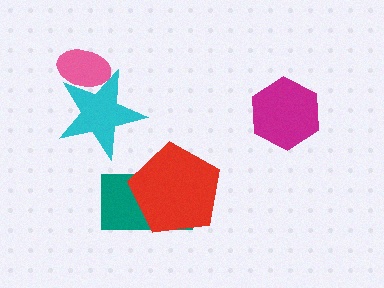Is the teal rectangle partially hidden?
Yes, it is partially covered by another shape.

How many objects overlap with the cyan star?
1 object overlaps with the cyan star.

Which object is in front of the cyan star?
The pink ellipse is in front of the cyan star.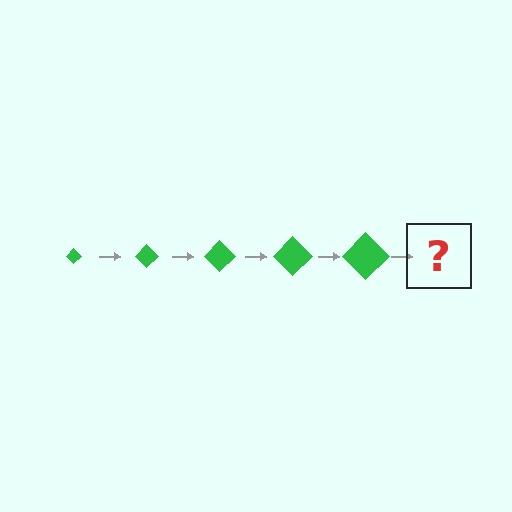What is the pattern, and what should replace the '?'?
The pattern is that the diamond gets progressively larger each step. The '?' should be a green diamond, larger than the previous one.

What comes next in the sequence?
The next element should be a green diamond, larger than the previous one.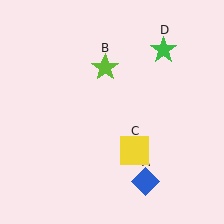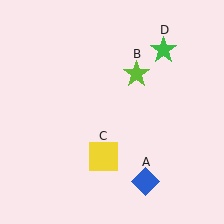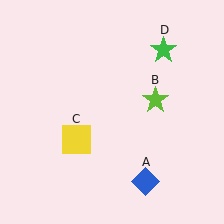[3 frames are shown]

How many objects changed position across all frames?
2 objects changed position: lime star (object B), yellow square (object C).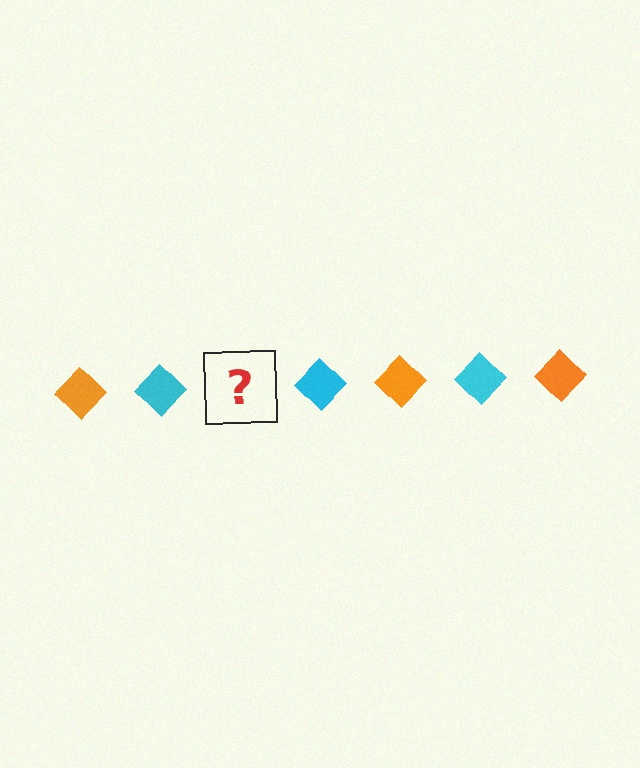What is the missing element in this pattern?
The missing element is an orange diamond.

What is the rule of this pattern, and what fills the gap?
The rule is that the pattern cycles through orange, cyan diamonds. The gap should be filled with an orange diamond.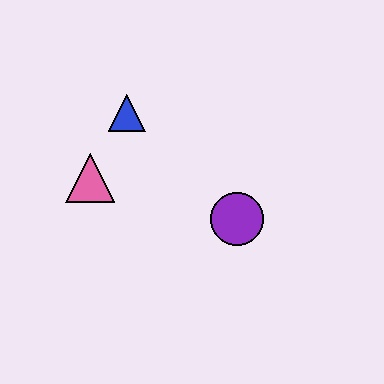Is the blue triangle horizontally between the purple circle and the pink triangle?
Yes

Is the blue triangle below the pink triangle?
No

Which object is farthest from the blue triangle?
The purple circle is farthest from the blue triangle.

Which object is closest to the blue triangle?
The pink triangle is closest to the blue triangle.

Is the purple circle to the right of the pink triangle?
Yes